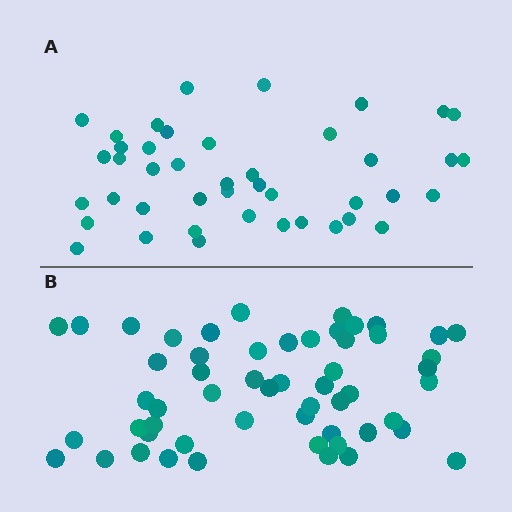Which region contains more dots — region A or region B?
Region B (the bottom region) has more dots.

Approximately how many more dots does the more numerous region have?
Region B has roughly 12 or so more dots than region A.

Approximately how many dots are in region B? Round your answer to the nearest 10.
About 60 dots. (The exact count is 55, which rounds to 60.)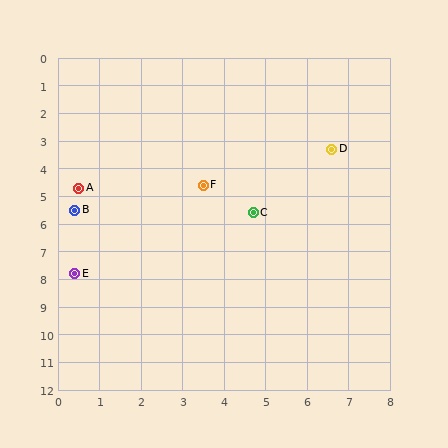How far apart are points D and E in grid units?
Points D and E are about 7.7 grid units apart.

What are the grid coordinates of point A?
Point A is at approximately (0.5, 4.7).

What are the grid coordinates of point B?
Point B is at approximately (0.4, 5.5).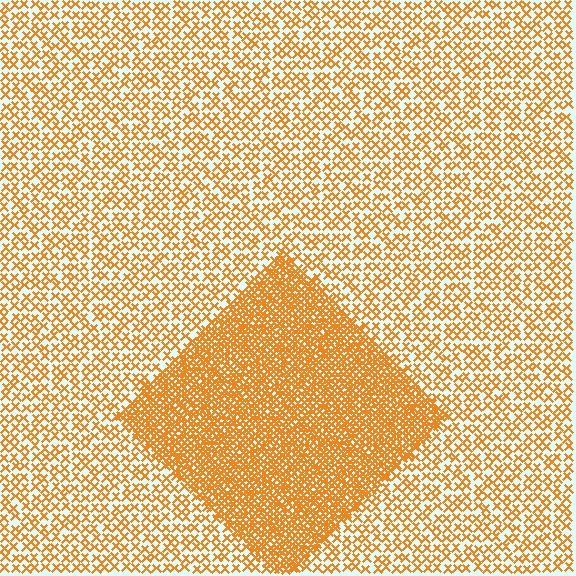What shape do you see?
I see a diamond.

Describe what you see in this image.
The image contains small orange elements arranged at two different densities. A diamond-shaped region is visible where the elements are more densely packed than the surrounding area.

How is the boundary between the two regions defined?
The boundary is defined by a change in element density (approximately 2.7x ratio). All elements are the same color, size, and shape.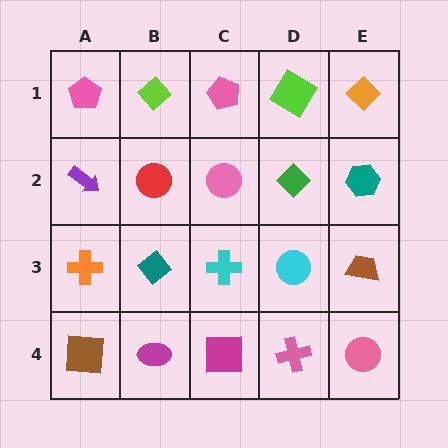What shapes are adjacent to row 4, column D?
A cyan circle (row 3, column D), a magenta square (row 4, column C), a pink circle (row 4, column E).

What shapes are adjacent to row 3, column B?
A red circle (row 2, column B), a magenta ellipse (row 4, column B), an orange cross (row 3, column A), a cyan cross (row 3, column C).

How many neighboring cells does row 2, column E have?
3.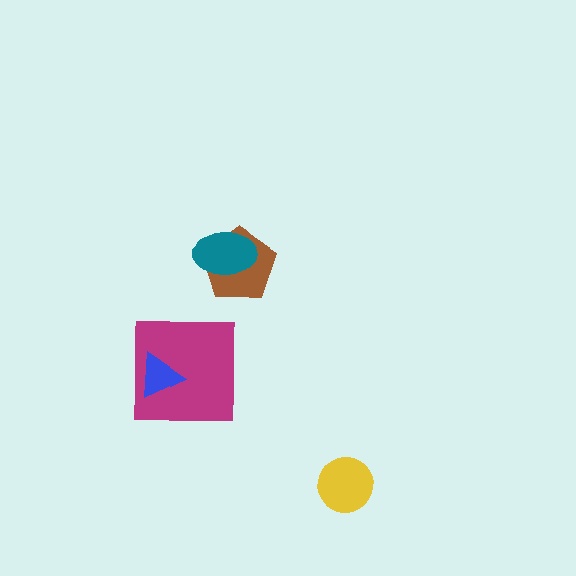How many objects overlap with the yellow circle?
0 objects overlap with the yellow circle.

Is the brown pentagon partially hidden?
Yes, it is partially covered by another shape.